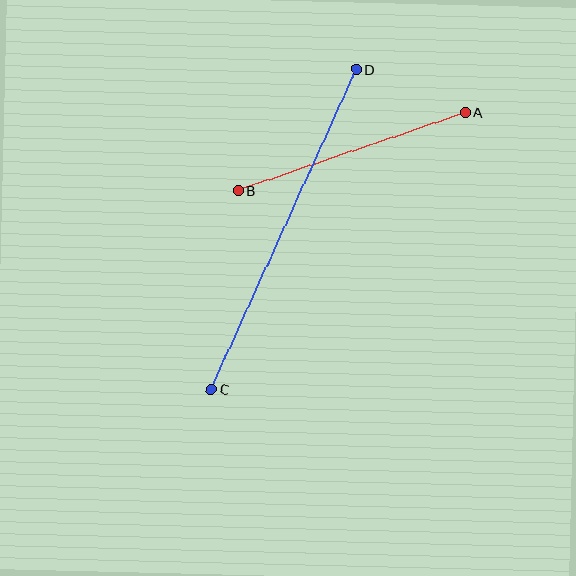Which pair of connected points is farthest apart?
Points C and D are farthest apart.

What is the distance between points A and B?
The distance is approximately 240 pixels.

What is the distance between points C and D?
The distance is approximately 352 pixels.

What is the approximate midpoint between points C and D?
The midpoint is at approximately (284, 229) pixels.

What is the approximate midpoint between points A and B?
The midpoint is at approximately (352, 151) pixels.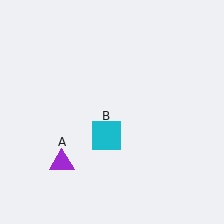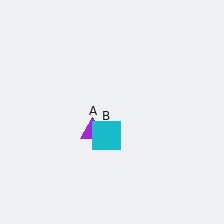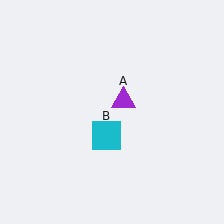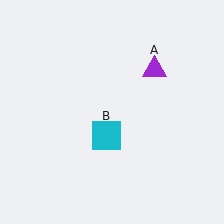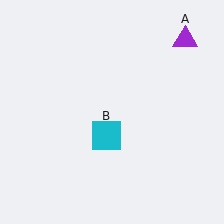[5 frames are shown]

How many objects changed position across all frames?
1 object changed position: purple triangle (object A).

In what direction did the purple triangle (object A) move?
The purple triangle (object A) moved up and to the right.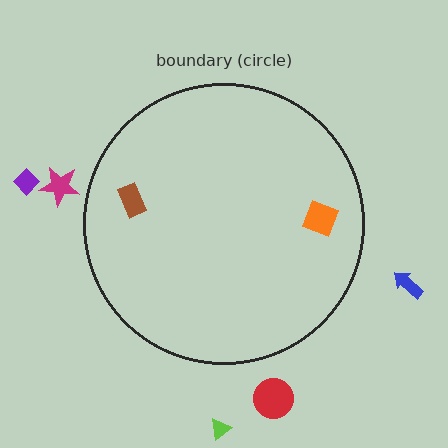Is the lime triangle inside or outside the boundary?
Outside.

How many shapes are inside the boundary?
2 inside, 5 outside.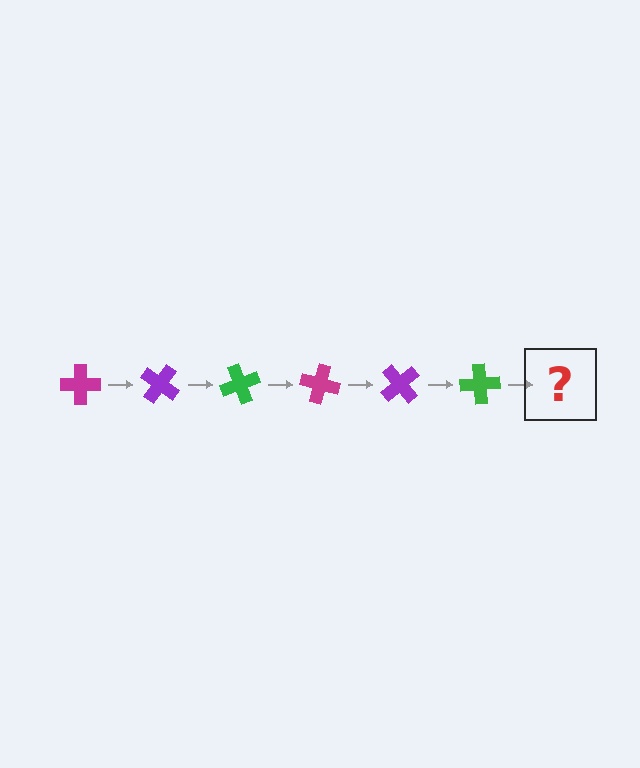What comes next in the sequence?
The next element should be a magenta cross, rotated 210 degrees from the start.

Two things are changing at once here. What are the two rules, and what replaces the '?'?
The two rules are that it rotates 35 degrees each step and the color cycles through magenta, purple, and green. The '?' should be a magenta cross, rotated 210 degrees from the start.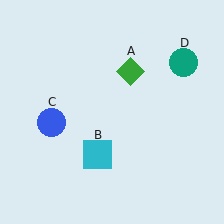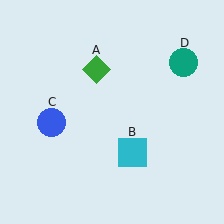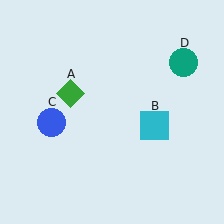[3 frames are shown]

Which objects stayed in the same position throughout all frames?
Blue circle (object C) and teal circle (object D) remained stationary.